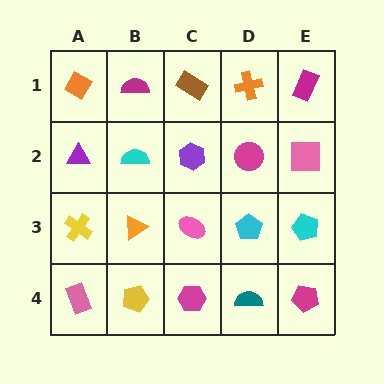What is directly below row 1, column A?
A purple triangle.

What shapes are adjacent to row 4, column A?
A yellow cross (row 3, column A), a yellow pentagon (row 4, column B).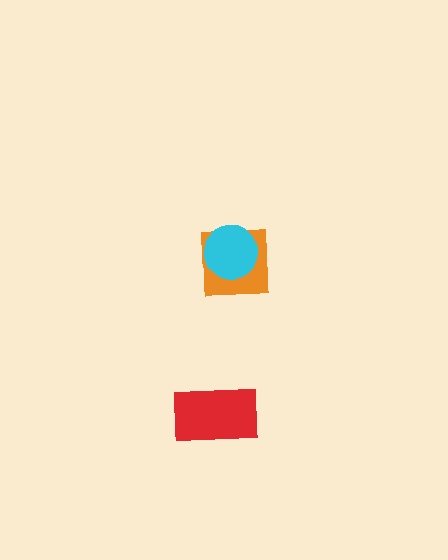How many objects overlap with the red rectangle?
0 objects overlap with the red rectangle.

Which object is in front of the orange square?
The cyan circle is in front of the orange square.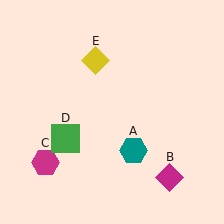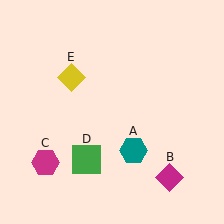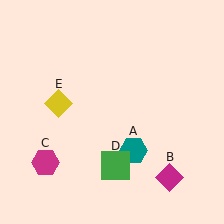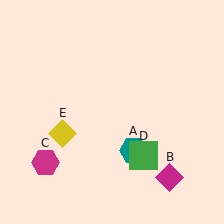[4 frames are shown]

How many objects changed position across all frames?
2 objects changed position: green square (object D), yellow diamond (object E).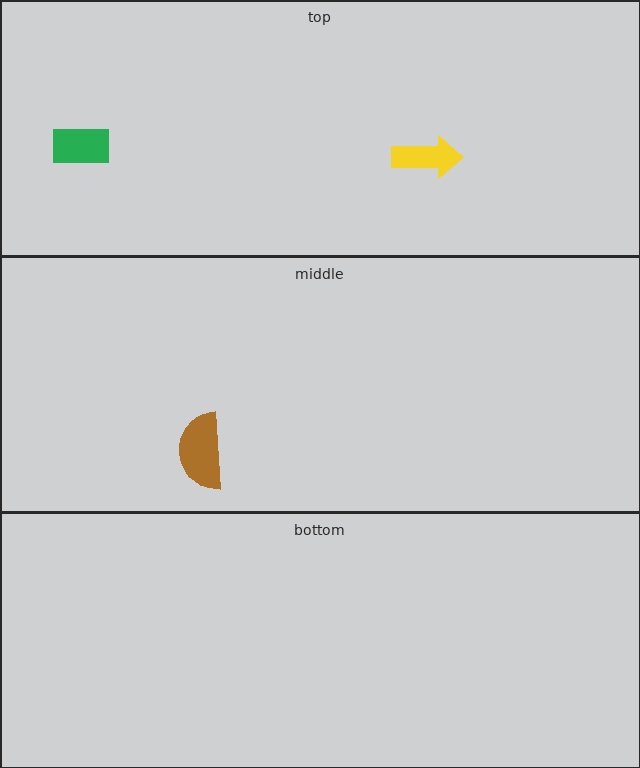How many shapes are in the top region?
2.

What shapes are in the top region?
The green rectangle, the yellow arrow.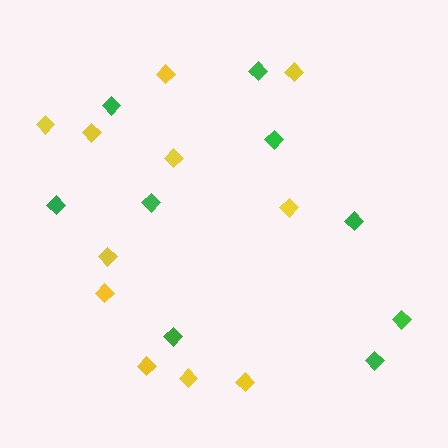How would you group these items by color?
There are 2 groups: one group of yellow diamonds (11) and one group of green diamonds (9).